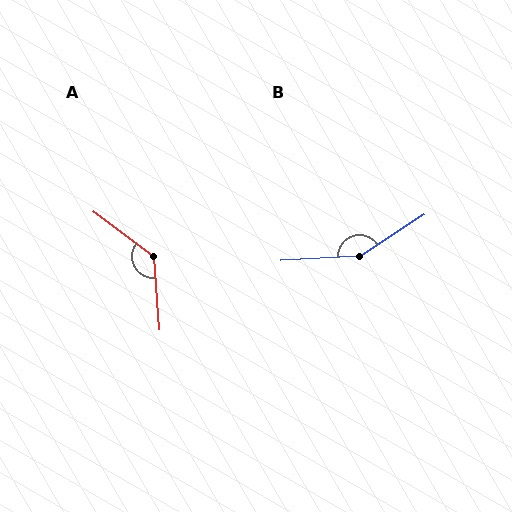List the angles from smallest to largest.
A (131°), B (151°).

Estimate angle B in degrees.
Approximately 151 degrees.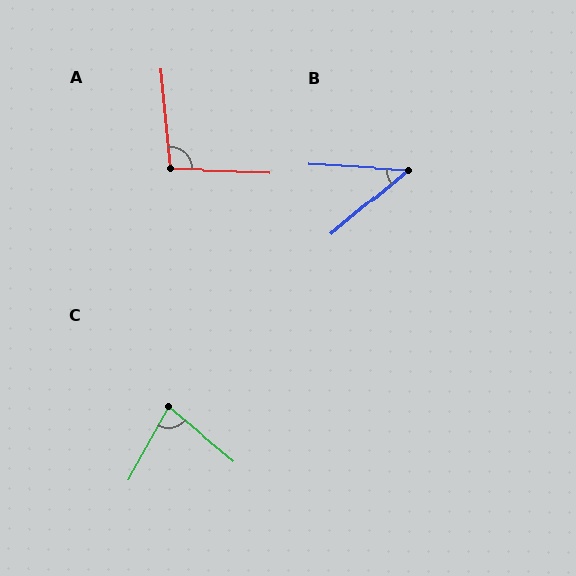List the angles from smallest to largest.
B (44°), C (79°), A (98°).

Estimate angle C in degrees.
Approximately 79 degrees.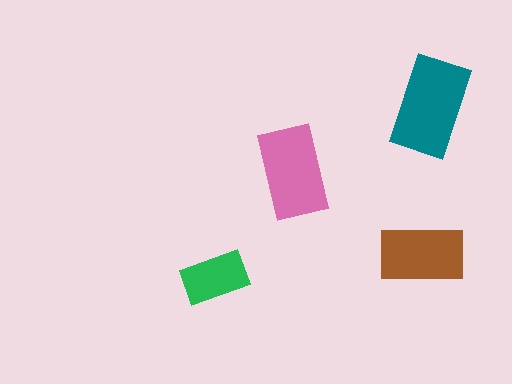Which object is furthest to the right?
The teal rectangle is rightmost.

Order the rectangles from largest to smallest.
the teal one, the pink one, the brown one, the green one.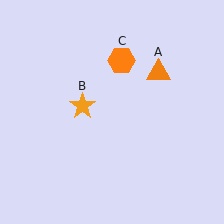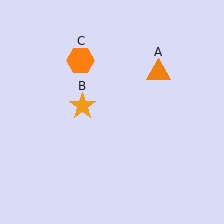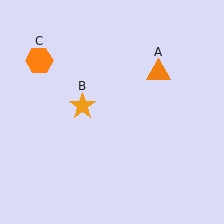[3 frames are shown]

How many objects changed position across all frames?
1 object changed position: orange hexagon (object C).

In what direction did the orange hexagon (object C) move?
The orange hexagon (object C) moved left.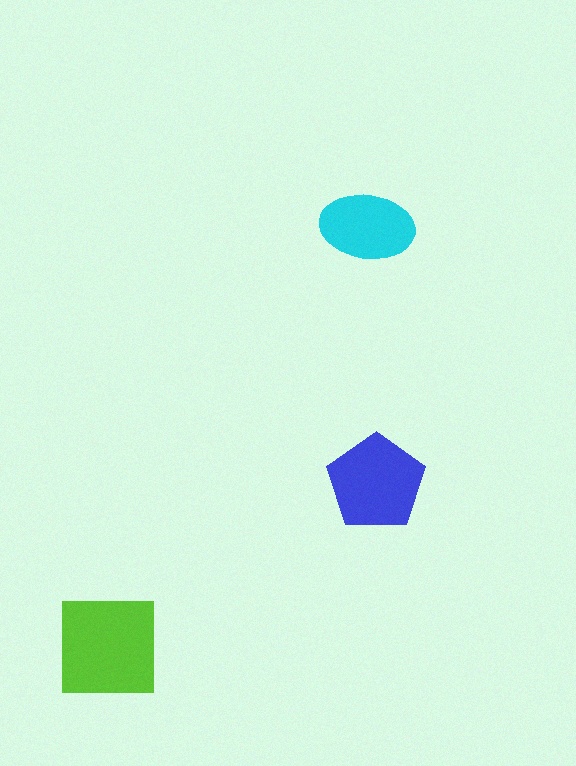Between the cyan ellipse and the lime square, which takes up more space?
The lime square.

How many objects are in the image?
There are 3 objects in the image.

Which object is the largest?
The lime square.